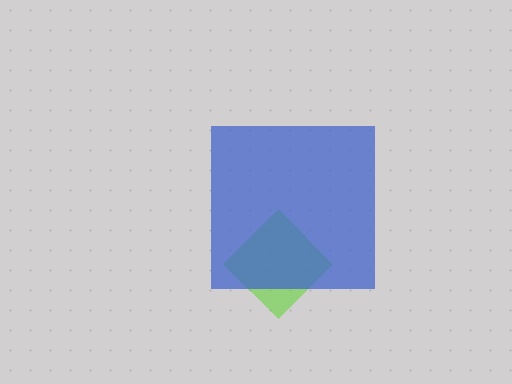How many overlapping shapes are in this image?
There are 2 overlapping shapes in the image.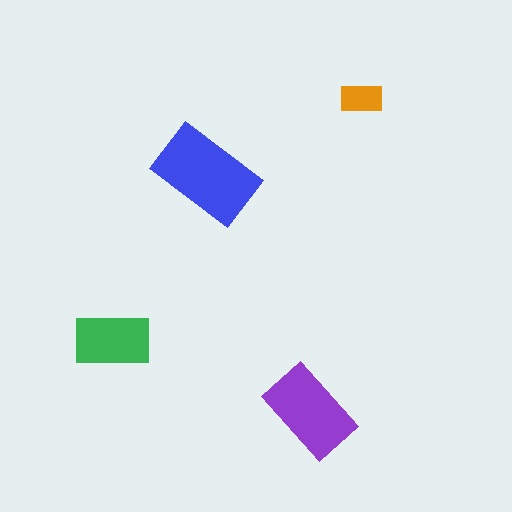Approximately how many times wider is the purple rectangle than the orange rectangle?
About 2 times wider.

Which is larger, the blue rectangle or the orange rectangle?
The blue one.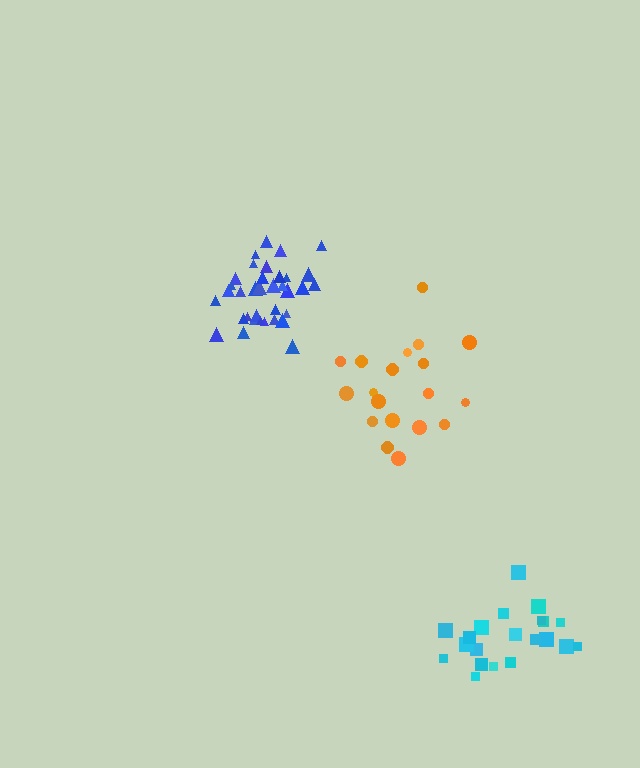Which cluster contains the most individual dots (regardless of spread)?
Blue (35).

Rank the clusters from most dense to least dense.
blue, cyan, orange.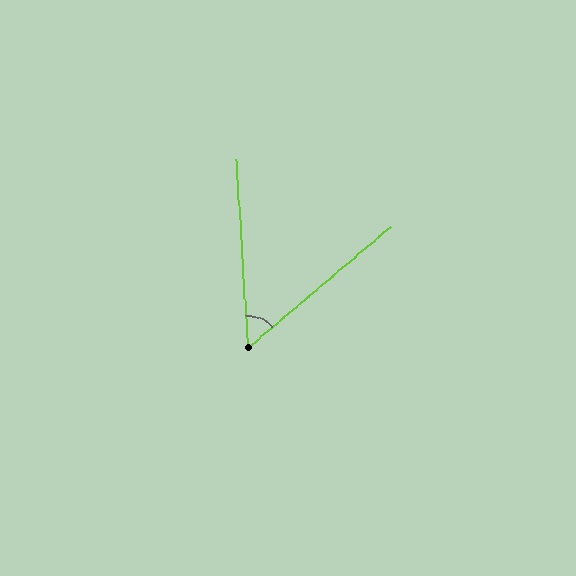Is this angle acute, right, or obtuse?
It is acute.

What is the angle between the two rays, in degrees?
Approximately 53 degrees.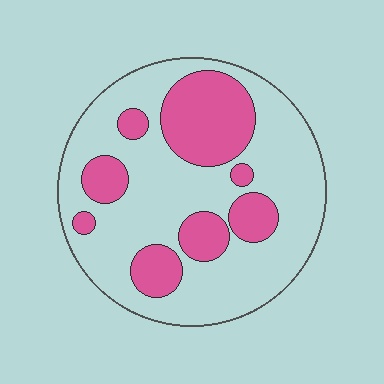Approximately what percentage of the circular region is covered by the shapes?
Approximately 30%.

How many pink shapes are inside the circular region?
8.